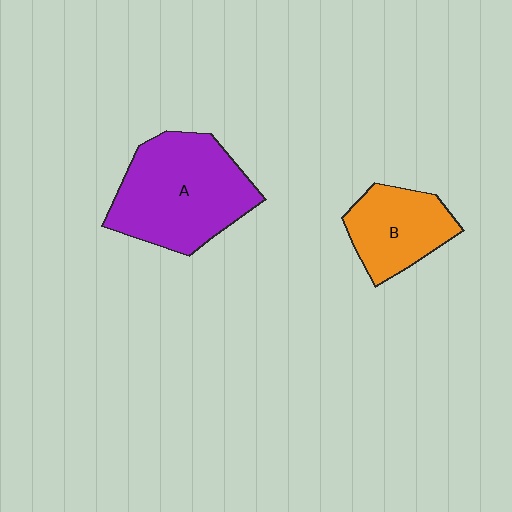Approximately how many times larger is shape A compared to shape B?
Approximately 1.7 times.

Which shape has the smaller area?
Shape B (orange).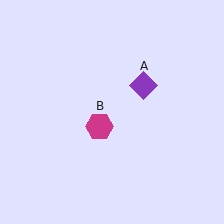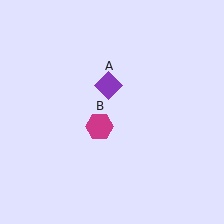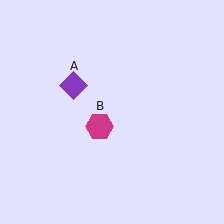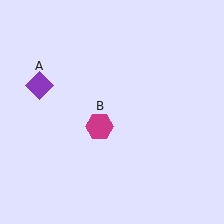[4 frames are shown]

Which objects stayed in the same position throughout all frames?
Magenta hexagon (object B) remained stationary.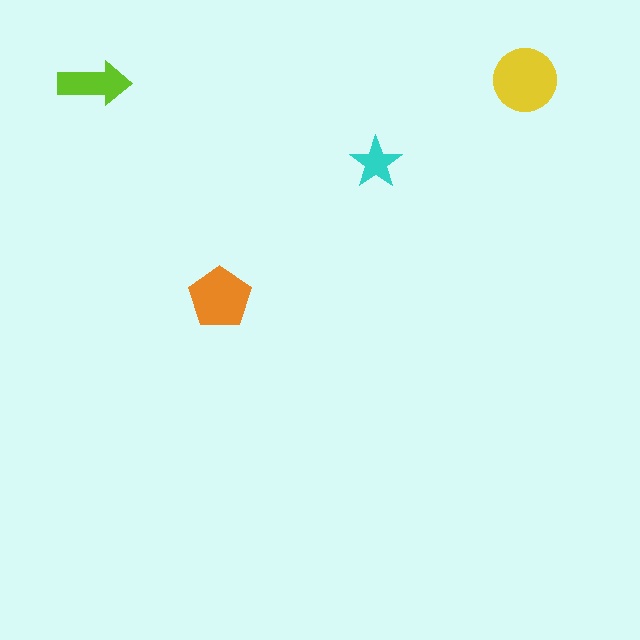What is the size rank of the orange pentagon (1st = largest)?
2nd.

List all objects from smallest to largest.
The cyan star, the lime arrow, the orange pentagon, the yellow circle.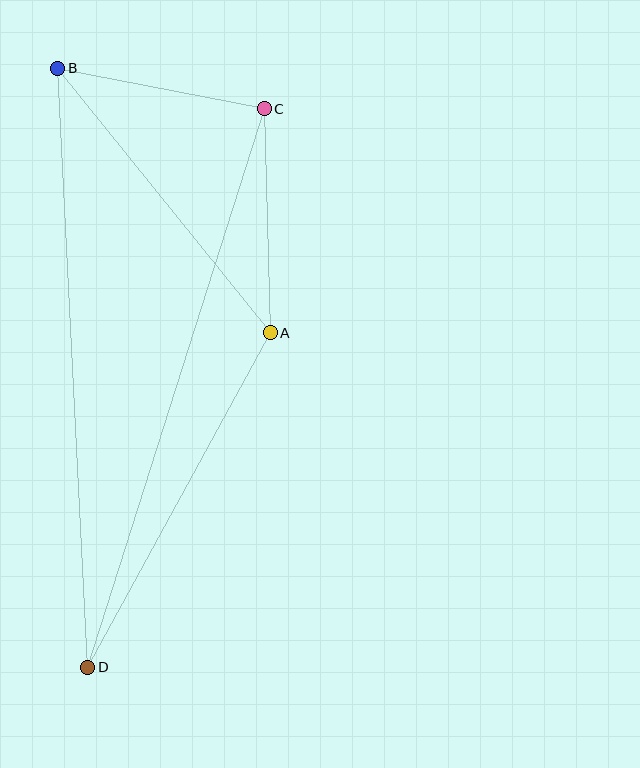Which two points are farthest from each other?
Points B and D are farthest from each other.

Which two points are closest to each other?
Points B and C are closest to each other.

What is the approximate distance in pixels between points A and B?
The distance between A and B is approximately 339 pixels.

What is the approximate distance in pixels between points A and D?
The distance between A and D is approximately 381 pixels.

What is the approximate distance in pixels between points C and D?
The distance between C and D is approximately 586 pixels.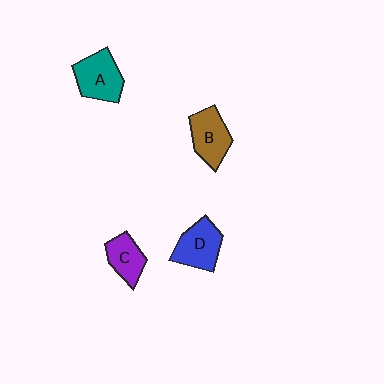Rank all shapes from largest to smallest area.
From largest to smallest: A (teal), D (blue), B (brown), C (purple).